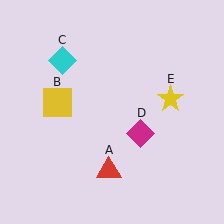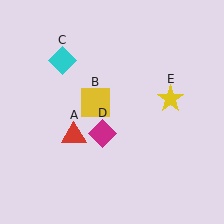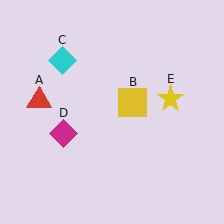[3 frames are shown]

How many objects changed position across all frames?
3 objects changed position: red triangle (object A), yellow square (object B), magenta diamond (object D).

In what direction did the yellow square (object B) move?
The yellow square (object B) moved right.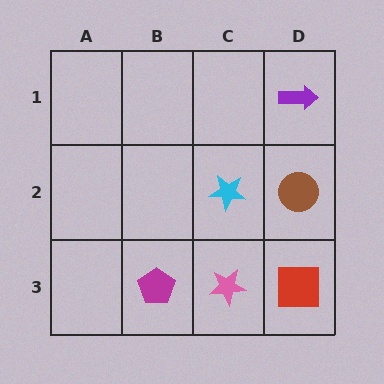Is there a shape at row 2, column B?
No, that cell is empty.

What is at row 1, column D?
A purple arrow.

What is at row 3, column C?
A pink star.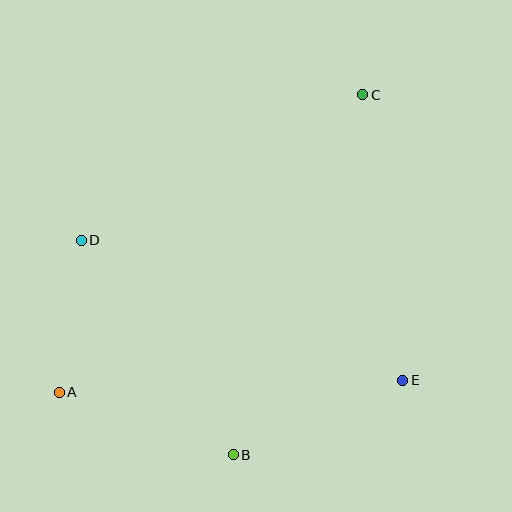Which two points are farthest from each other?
Points A and C are farthest from each other.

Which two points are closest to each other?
Points A and D are closest to each other.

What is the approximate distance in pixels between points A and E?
The distance between A and E is approximately 344 pixels.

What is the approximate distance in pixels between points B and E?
The distance between B and E is approximately 185 pixels.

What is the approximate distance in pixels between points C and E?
The distance between C and E is approximately 288 pixels.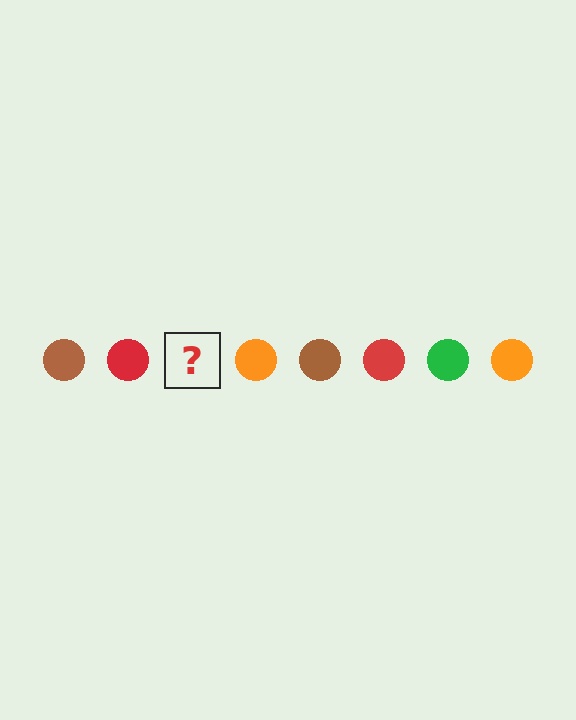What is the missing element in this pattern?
The missing element is a green circle.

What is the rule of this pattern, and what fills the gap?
The rule is that the pattern cycles through brown, red, green, orange circles. The gap should be filled with a green circle.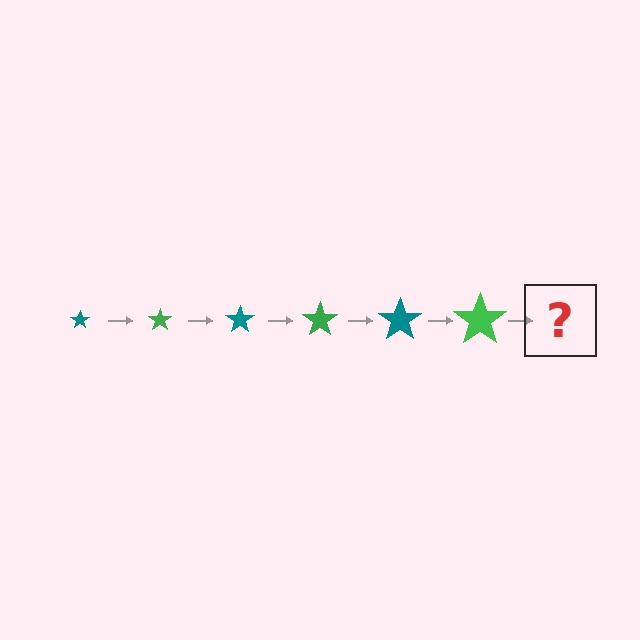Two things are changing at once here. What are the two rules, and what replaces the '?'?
The two rules are that the star grows larger each step and the color cycles through teal and green. The '?' should be a teal star, larger than the previous one.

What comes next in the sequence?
The next element should be a teal star, larger than the previous one.